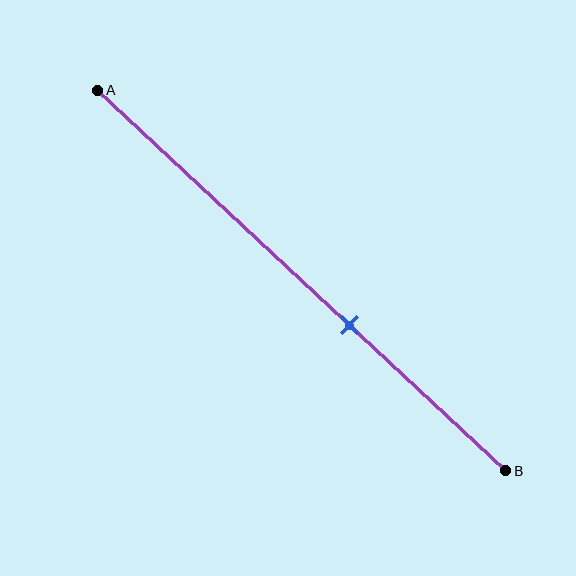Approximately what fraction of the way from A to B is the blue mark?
The blue mark is approximately 60% of the way from A to B.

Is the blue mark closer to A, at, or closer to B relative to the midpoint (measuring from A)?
The blue mark is closer to point B than the midpoint of segment AB.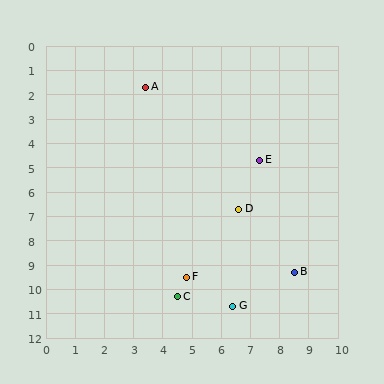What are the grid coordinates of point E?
Point E is at approximately (7.3, 4.7).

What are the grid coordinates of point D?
Point D is at approximately (6.6, 6.7).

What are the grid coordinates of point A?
Point A is at approximately (3.4, 1.7).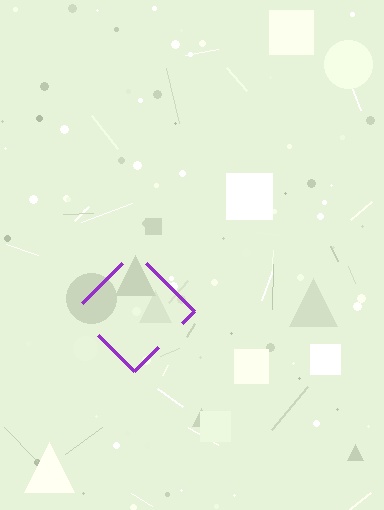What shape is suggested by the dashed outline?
The dashed outline suggests a diamond.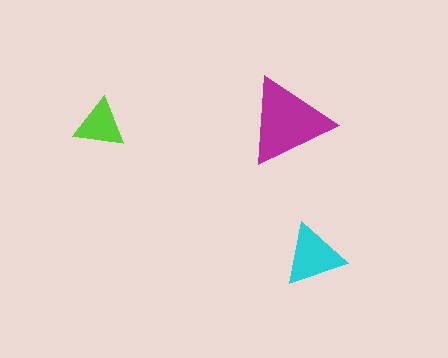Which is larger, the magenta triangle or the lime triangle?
The magenta one.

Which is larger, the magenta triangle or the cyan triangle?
The magenta one.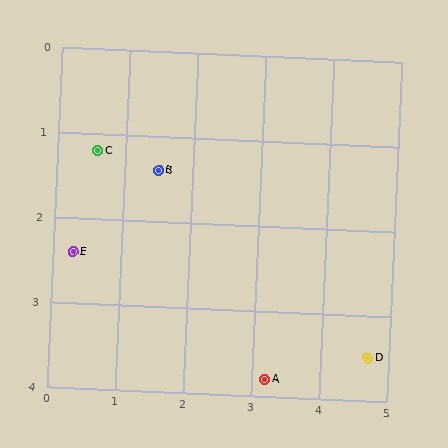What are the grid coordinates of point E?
Point E is at approximately (0.3, 2.4).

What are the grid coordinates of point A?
Point A is at approximately (3.2, 3.8).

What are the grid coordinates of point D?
Point D is at approximately (4.7, 3.5).